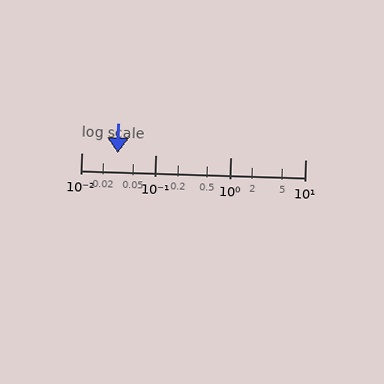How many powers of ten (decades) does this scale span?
The scale spans 3 decades, from 0.01 to 10.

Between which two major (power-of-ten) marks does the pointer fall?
The pointer is between 0.01 and 0.1.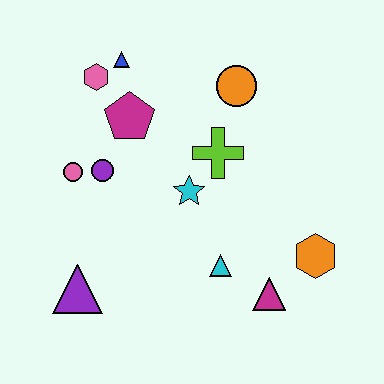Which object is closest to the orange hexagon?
The magenta triangle is closest to the orange hexagon.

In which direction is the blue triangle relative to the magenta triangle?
The blue triangle is above the magenta triangle.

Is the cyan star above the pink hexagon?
No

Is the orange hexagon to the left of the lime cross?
No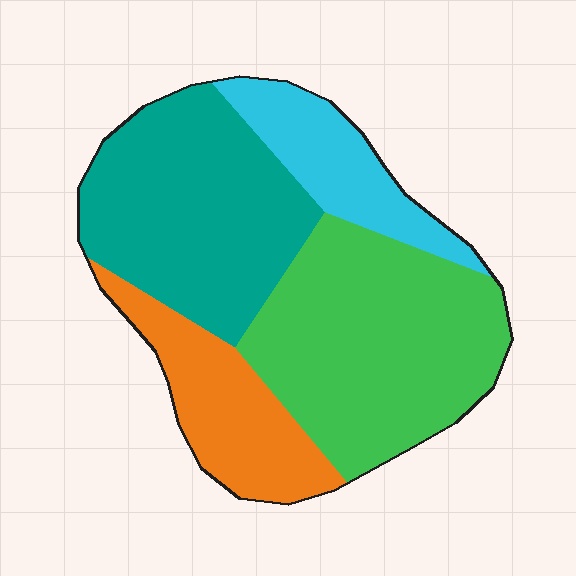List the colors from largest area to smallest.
From largest to smallest: green, teal, orange, cyan.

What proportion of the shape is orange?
Orange covers 17% of the shape.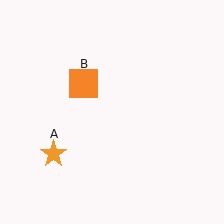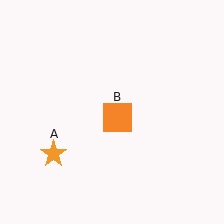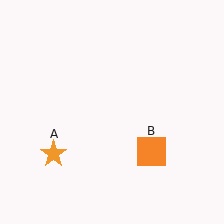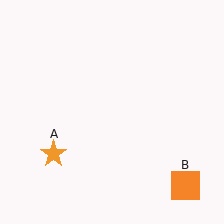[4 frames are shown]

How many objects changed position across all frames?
1 object changed position: orange square (object B).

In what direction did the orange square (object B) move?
The orange square (object B) moved down and to the right.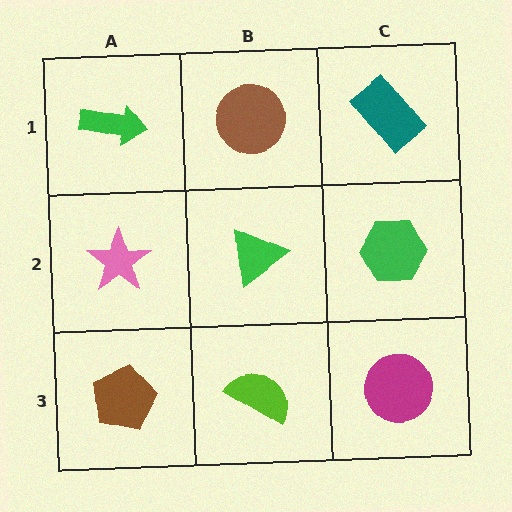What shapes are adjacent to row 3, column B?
A green triangle (row 2, column B), a brown pentagon (row 3, column A), a magenta circle (row 3, column C).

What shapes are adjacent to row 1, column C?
A green hexagon (row 2, column C), a brown circle (row 1, column B).